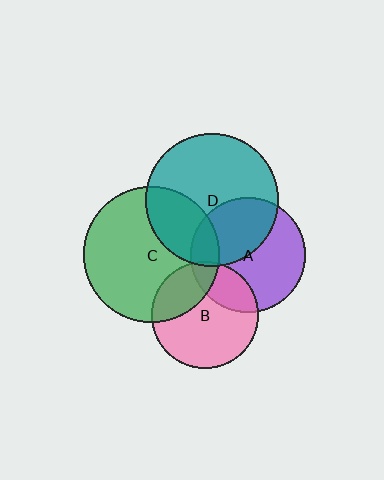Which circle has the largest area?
Circle C (green).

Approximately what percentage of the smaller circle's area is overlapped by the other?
Approximately 15%.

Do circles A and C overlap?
Yes.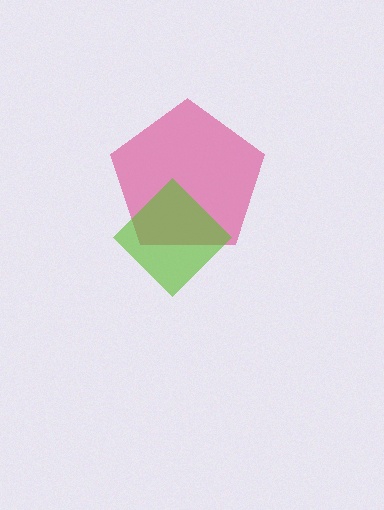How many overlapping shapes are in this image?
There are 2 overlapping shapes in the image.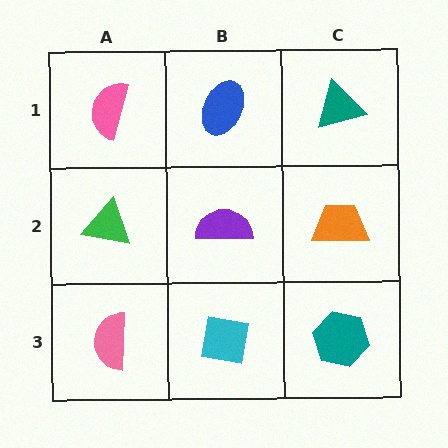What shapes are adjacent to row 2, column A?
A pink semicircle (row 1, column A), a pink semicircle (row 3, column A), a purple semicircle (row 2, column B).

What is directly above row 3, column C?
An orange trapezoid.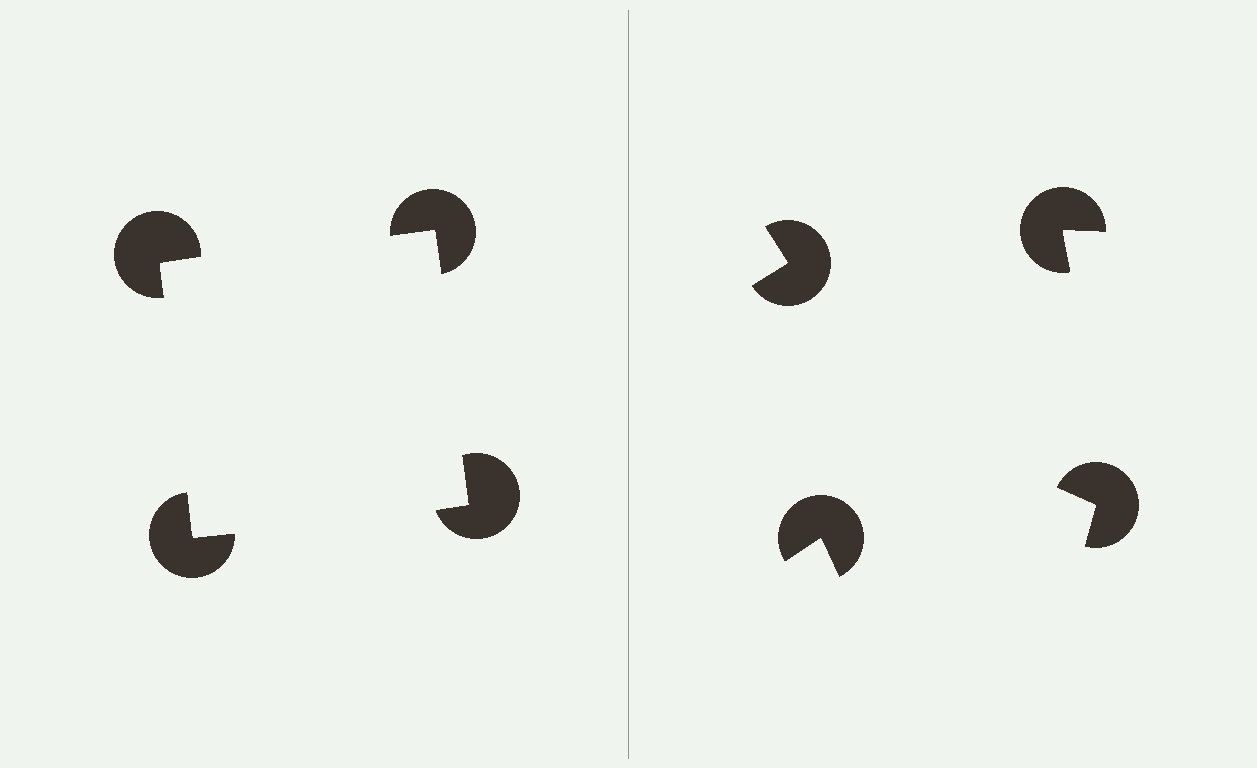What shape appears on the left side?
An illusory square.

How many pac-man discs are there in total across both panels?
8 — 4 on each side.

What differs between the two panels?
The pac-man discs are positioned identically on both sides; only the wedge orientations differ. On the left they align to a square; on the right they are misaligned.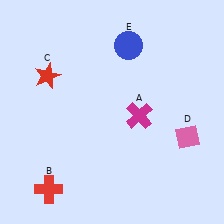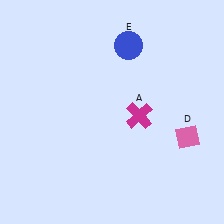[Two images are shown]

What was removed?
The red star (C), the red cross (B) were removed in Image 2.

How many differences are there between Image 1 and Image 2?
There are 2 differences between the two images.